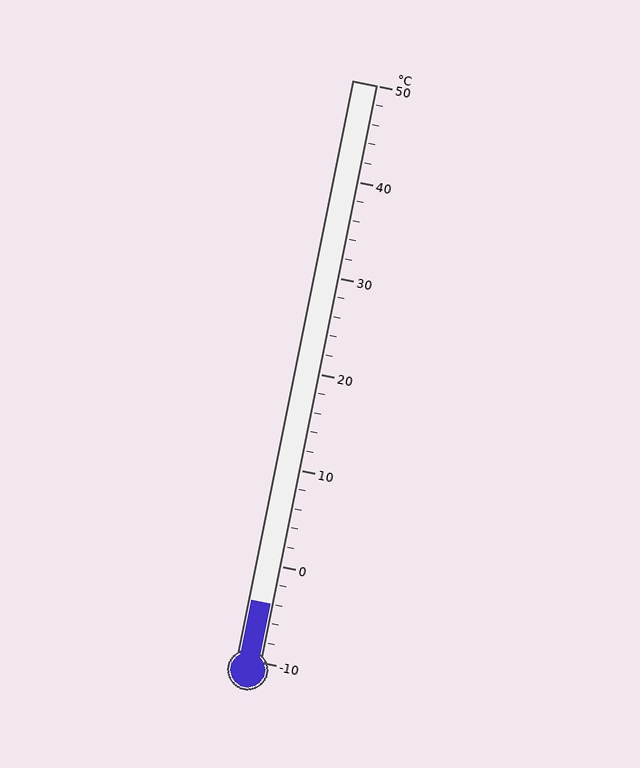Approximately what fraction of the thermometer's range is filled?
The thermometer is filled to approximately 10% of its range.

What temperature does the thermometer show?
The thermometer shows approximately -4°C.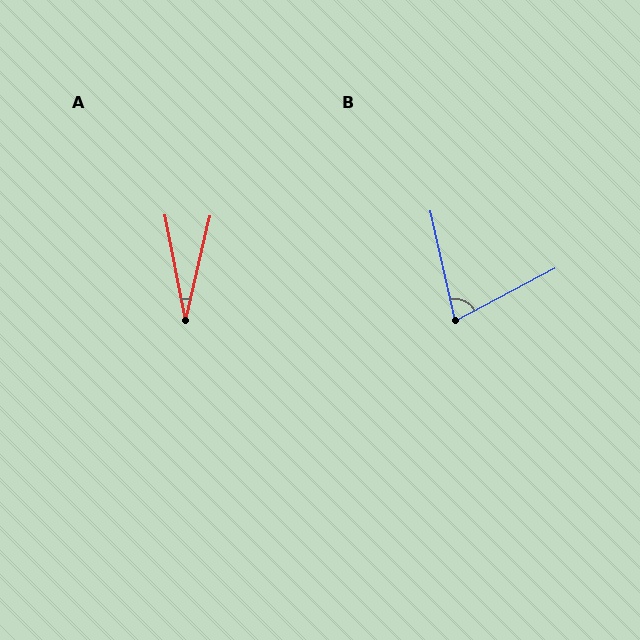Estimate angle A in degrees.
Approximately 25 degrees.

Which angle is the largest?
B, at approximately 75 degrees.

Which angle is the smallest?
A, at approximately 25 degrees.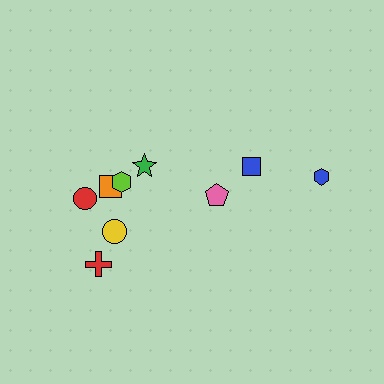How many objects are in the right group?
There are 3 objects.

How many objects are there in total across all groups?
There are 9 objects.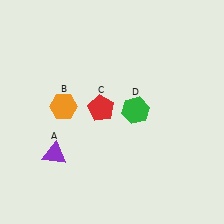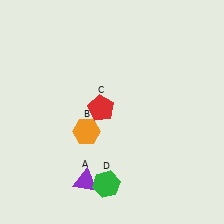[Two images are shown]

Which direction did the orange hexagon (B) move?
The orange hexagon (B) moved down.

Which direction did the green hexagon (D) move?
The green hexagon (D) moved down.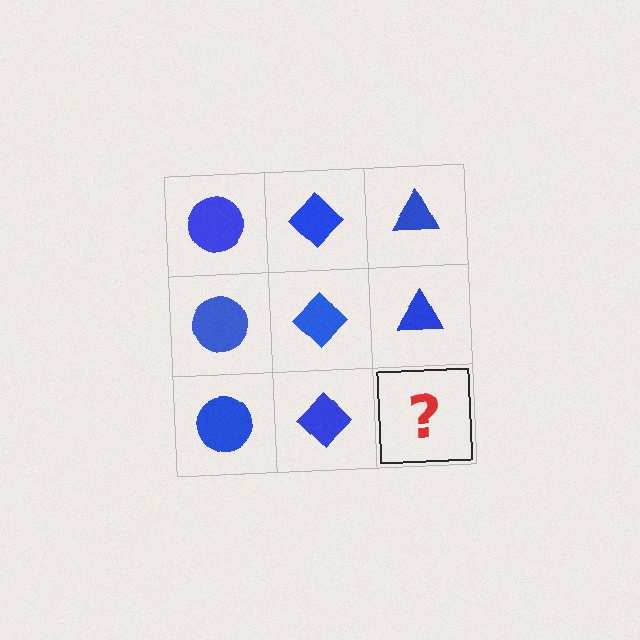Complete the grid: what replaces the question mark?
The question mark should be replaced with a blue triangle.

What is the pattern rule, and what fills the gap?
The rule is that each column has a consistent shape. The gap should be filled with a blue triangle.